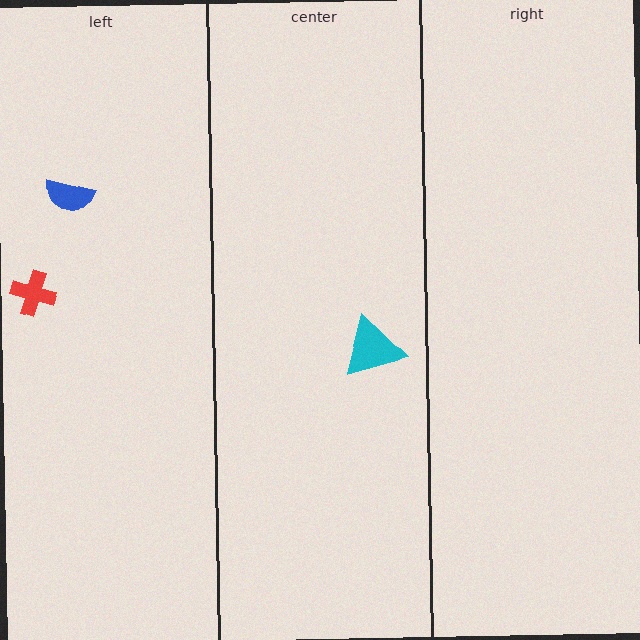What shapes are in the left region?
The red cross, the blue semicircle.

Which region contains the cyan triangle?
The center region.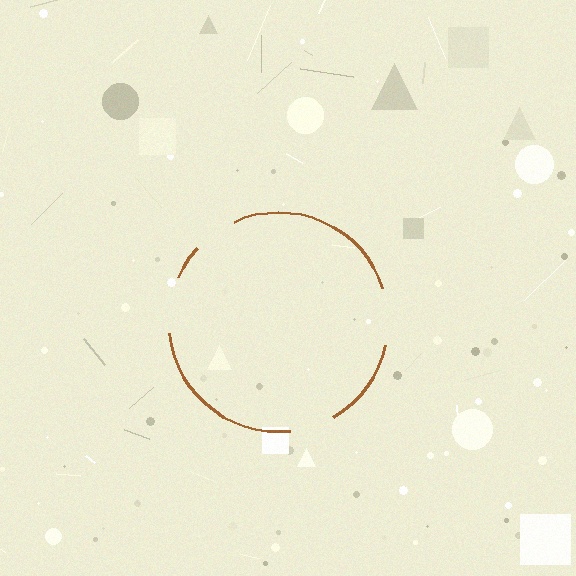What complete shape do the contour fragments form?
The contour fragments form a circle.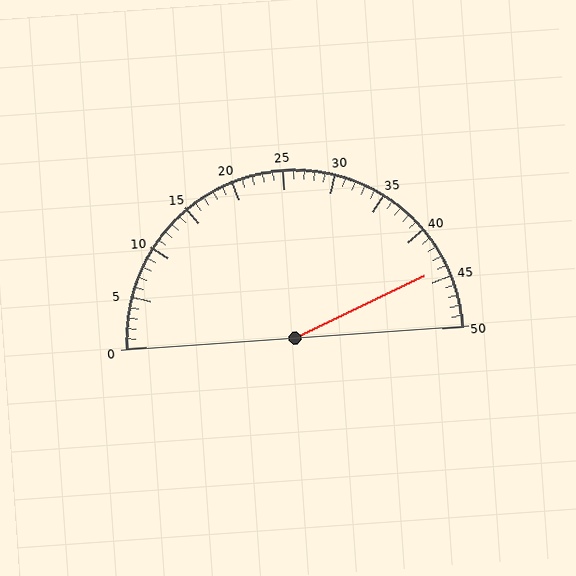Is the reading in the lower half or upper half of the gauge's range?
The reading is in the upper half of the range (0 to 50).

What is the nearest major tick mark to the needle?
The nearest major tick mark is 45.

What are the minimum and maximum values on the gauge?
The gauge ranges from 0 to 50.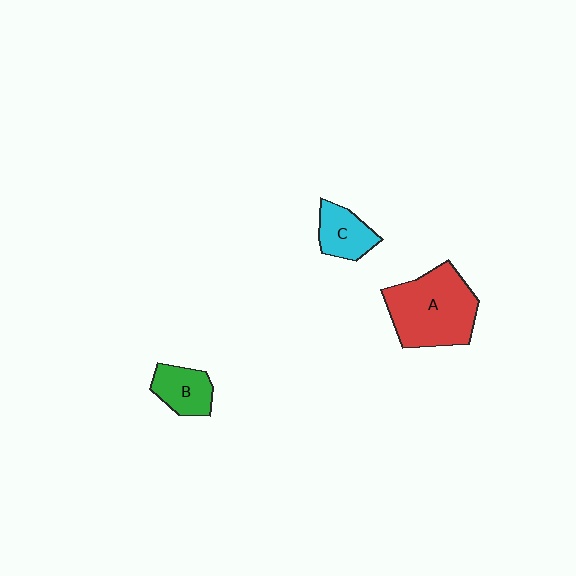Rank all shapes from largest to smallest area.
From largest to smallest: A (red), C (cyan), B (green).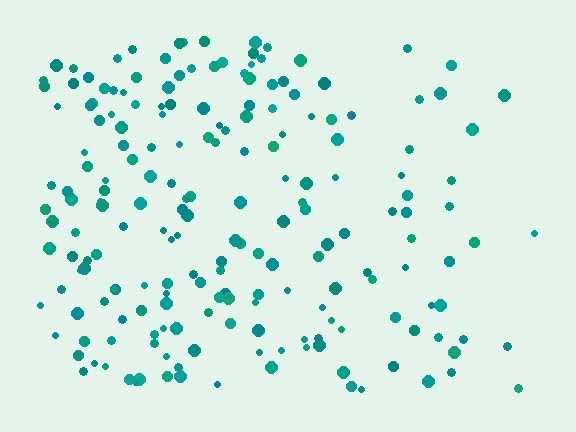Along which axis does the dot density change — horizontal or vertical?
Horizontal.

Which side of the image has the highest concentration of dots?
The left.